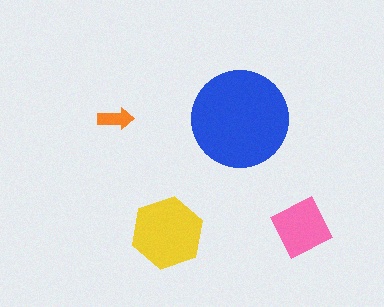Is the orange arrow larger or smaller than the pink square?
Smaller.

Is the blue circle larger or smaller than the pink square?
Larger.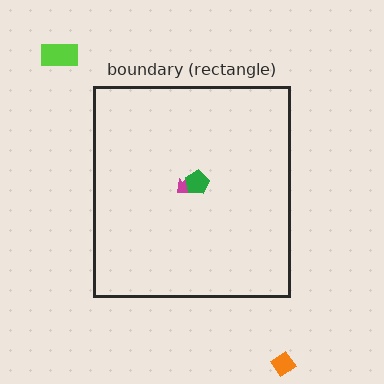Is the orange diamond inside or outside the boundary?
Outside.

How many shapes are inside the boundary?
2 inside, 2 outside.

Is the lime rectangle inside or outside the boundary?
Outside.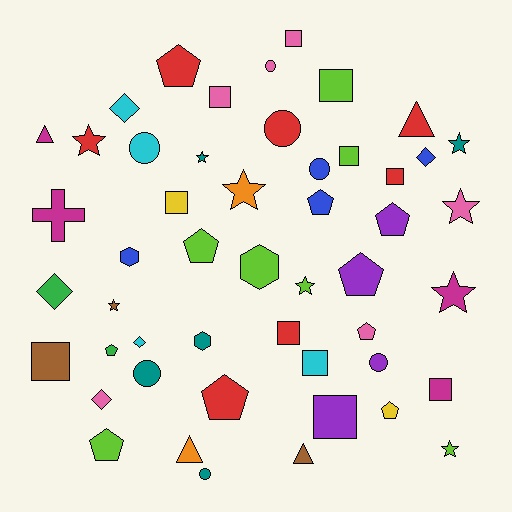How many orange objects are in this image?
There are 2 orange objects.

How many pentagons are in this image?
There are 10 pentagons.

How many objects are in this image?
There are 50 objects.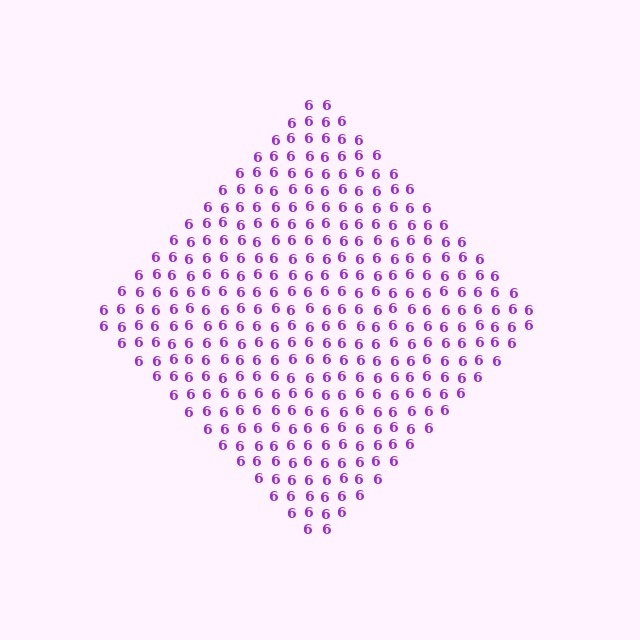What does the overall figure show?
The overall figure shows a diamond.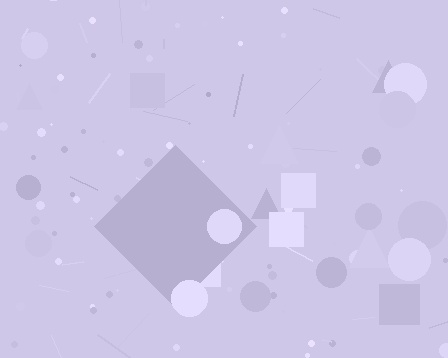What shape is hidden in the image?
A diamond is hidden in the image.